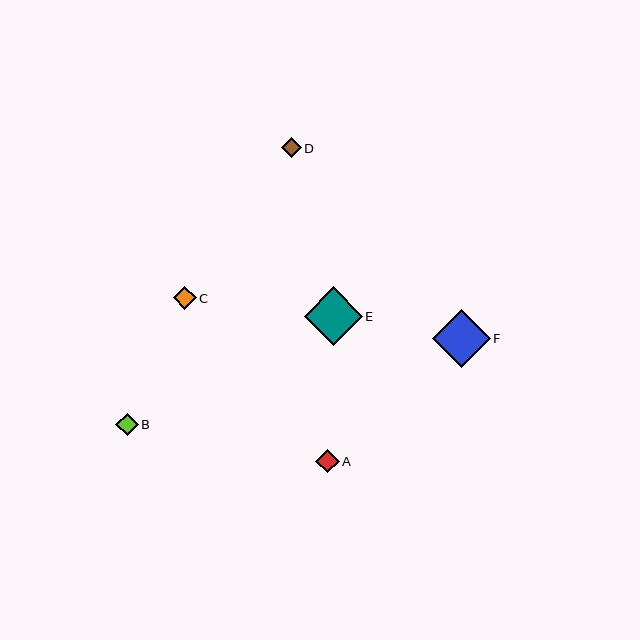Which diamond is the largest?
Diamond E is the largest with a size of approximately 58 pixels.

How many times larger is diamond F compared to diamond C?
Diamond F is approximately 2.6 times the size of diamond C.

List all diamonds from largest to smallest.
From largest to smallest: E, F, A, C, B, D.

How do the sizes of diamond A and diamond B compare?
Diamond A and diamond B are approximately the same size.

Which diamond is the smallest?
Diamond D is the smallest with a size of approximately 20 pixels.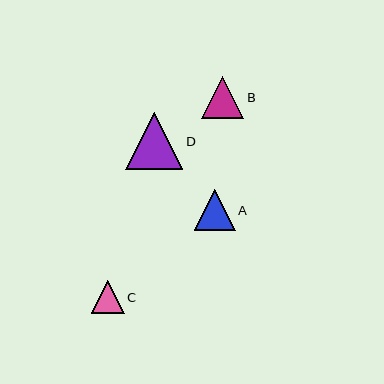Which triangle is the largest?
Triangle D is the largest with a size of approximately 57 pixels.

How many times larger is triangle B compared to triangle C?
Triangle B is approximately 1.3 times the size of triangle C.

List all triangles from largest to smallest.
From largest to smallest: D, B, A, C.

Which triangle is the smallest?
Triangle C is the smallest with a size of approximately 33 pixels.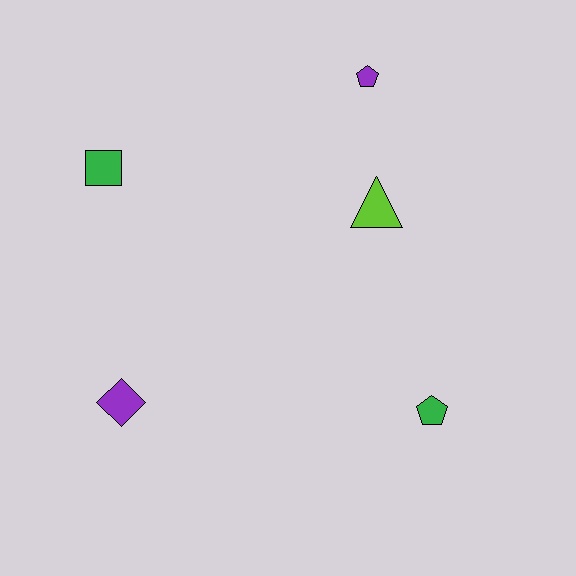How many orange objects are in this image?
There are no orange objects.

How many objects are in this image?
There are 5 objects.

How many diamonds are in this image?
There is 1 diamond.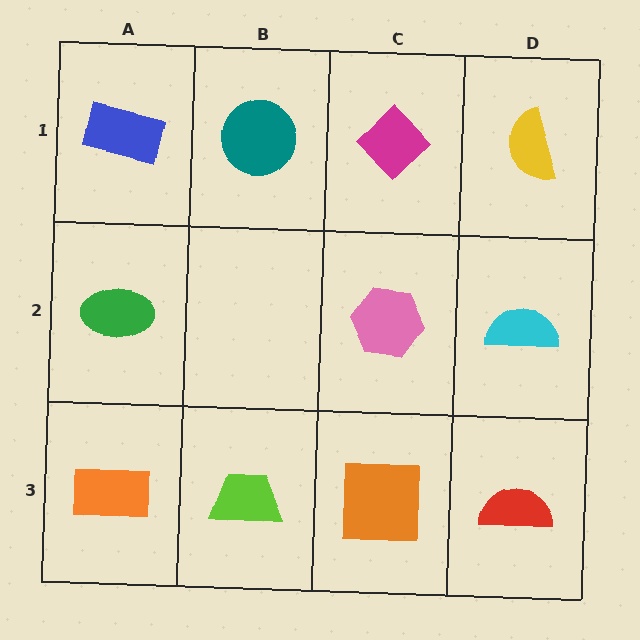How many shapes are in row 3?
4 shapes.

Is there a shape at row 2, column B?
No, that cell is empty.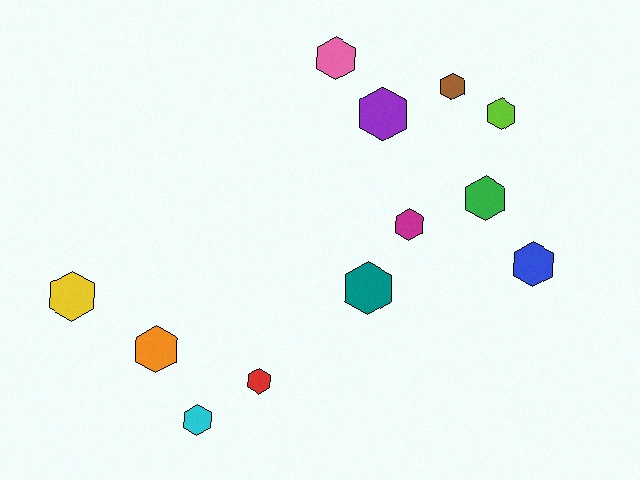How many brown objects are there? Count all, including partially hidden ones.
There is 1 brown object.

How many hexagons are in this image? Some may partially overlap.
There are 12 hexagons.